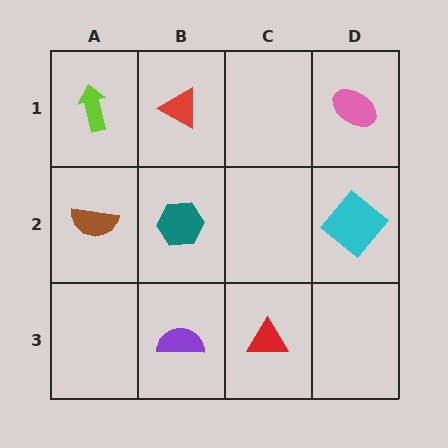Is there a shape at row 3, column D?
No, that cell is empty.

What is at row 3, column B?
A purple semicircle.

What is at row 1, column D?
A pink ellipse.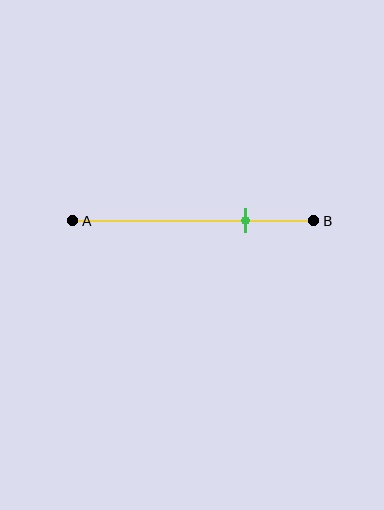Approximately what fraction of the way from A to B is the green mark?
The green mark is approximately 70% of the way from A to B.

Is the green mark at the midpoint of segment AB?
No, the mark is at about 70% from A, not at the 50% midpoint.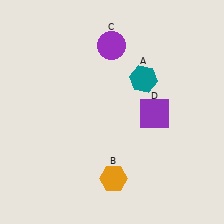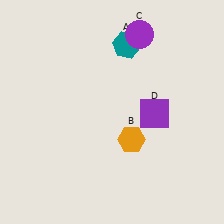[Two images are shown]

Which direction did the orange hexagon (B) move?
The orange hexagon (B) moved up.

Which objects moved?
The objects that moved are: the teal hexagon (A), the orange hexagon (B), the purple circle (C).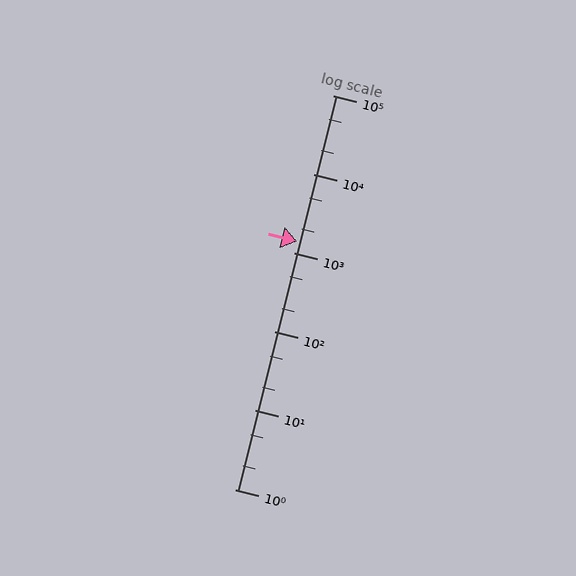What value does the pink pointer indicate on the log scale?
The pointer indicates approximately 1400.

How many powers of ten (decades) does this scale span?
The scale spans 5 decades, from 1 to 100000.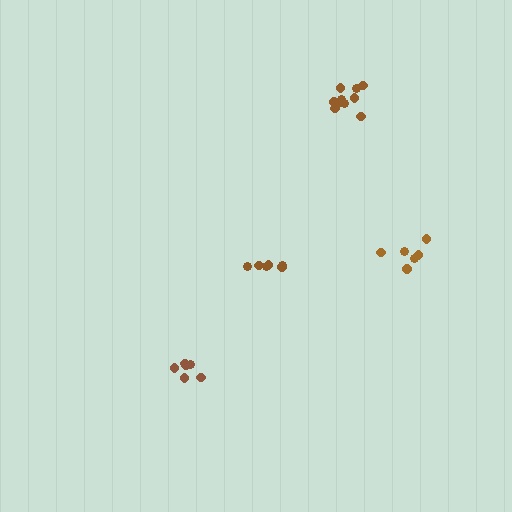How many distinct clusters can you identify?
There are 4 distinct clusters.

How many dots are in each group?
Group 1: 6 dots, Group 2: 6 dots, Group 3: 10 dots, Group 4: 6 dots (28 total).